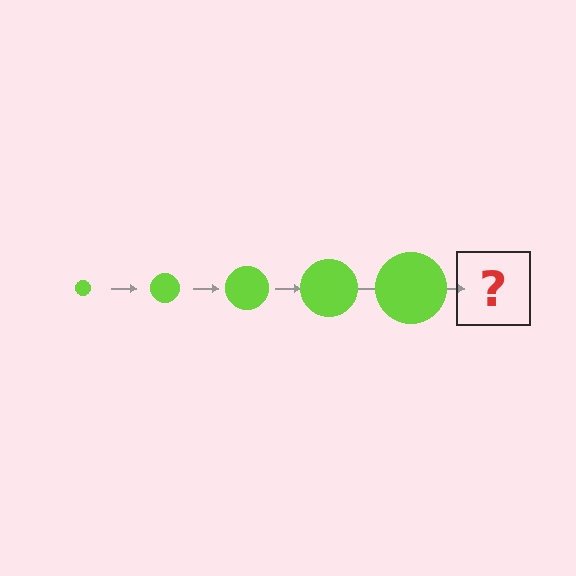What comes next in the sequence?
The next element should be a lime circle, larger than the previous one.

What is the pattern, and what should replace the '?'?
The pattern is that the circle gets progressively larger each step. The '?' should be a lime circle, larger than the previous one.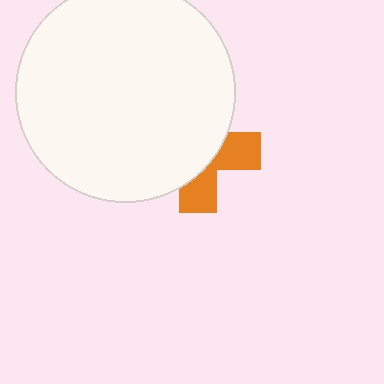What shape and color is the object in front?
The object in front is a white circle.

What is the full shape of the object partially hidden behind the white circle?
The partially hidden object is an orange cross.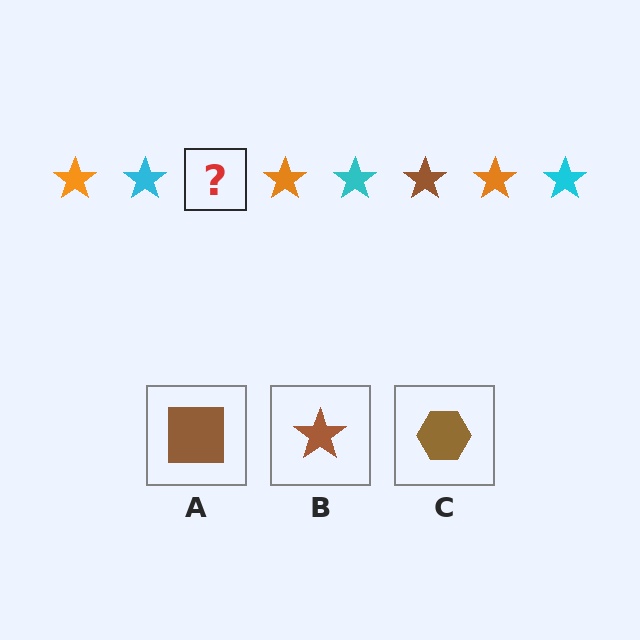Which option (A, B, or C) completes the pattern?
B.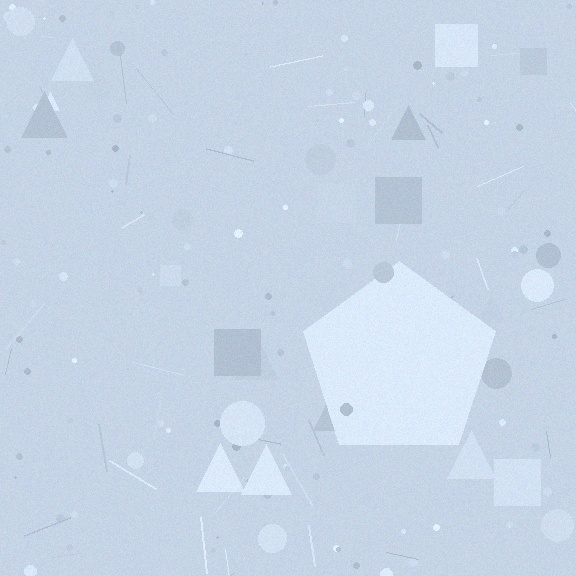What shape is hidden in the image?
A pentagon is hidden in the image.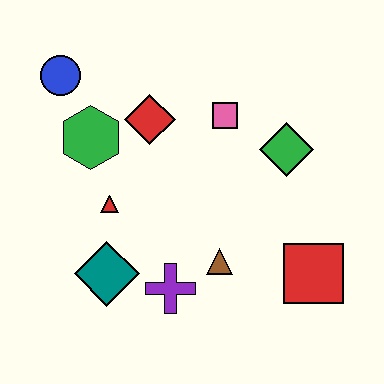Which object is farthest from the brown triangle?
The blue circle is farthest from the brown triangle.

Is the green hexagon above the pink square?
No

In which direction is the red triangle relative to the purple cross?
The red triangle is above the purple cross.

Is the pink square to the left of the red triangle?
No